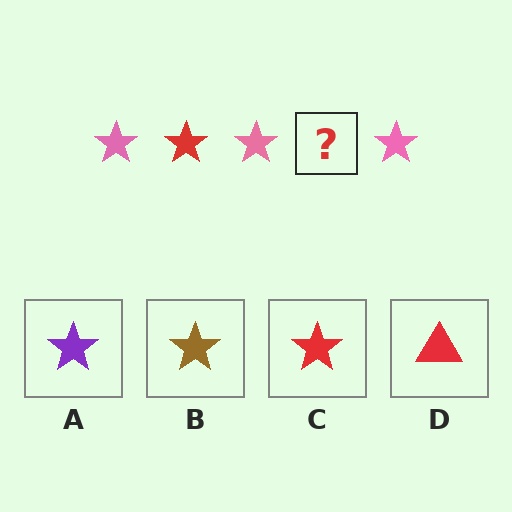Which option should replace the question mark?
Option C.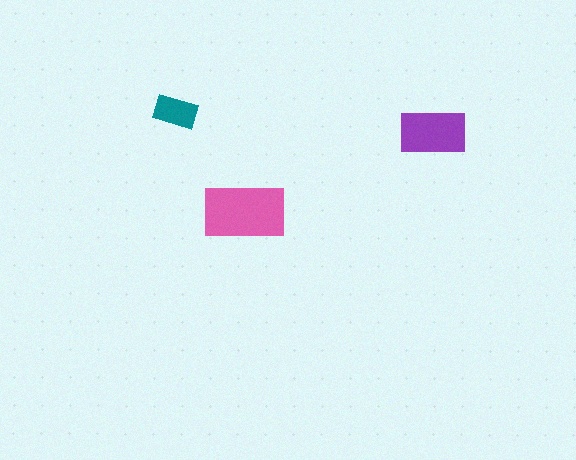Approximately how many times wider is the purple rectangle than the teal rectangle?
About 1.5 times wider.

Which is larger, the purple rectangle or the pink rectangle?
The pink one.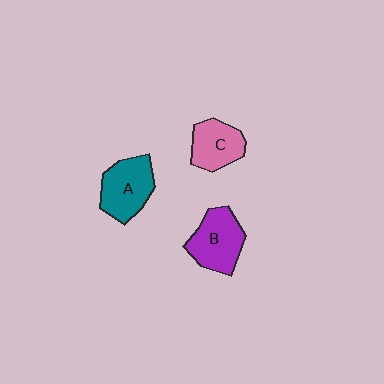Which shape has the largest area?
Shape B (purple).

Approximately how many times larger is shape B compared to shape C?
Approximately 1.3 times.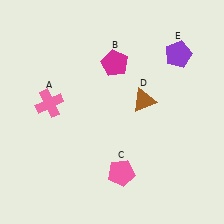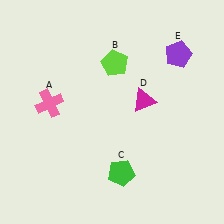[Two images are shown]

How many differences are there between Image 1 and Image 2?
There are 3 differences between the two images.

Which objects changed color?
B changed from magenta to lime. C changed from pink to green. D changed from brown to magenta.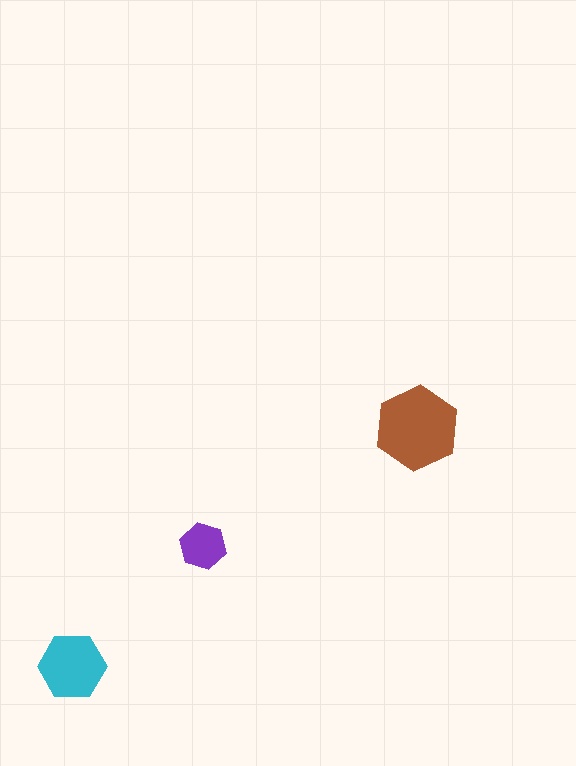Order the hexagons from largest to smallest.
the brown one, the cyan one, the purple one.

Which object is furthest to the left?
The cyan hexagon is leftmost.